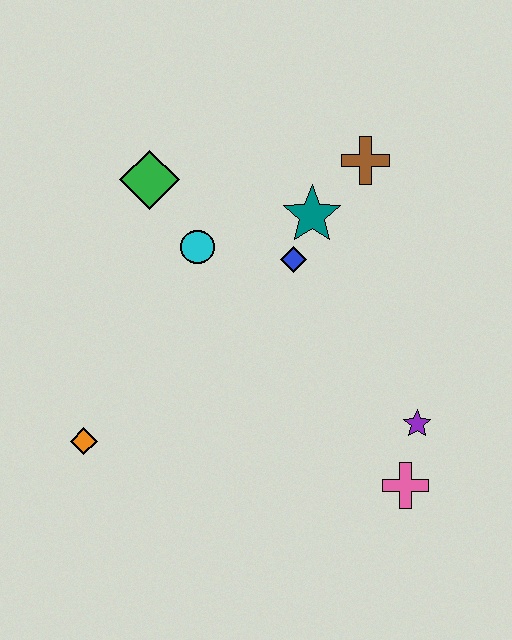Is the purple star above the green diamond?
No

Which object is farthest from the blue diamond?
The orange diamond is farthest from the blue diamond.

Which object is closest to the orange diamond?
The cyan circle is closest to the orange diamond.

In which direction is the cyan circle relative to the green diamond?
The cyan circle is below the green diamond.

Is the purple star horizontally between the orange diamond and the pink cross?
No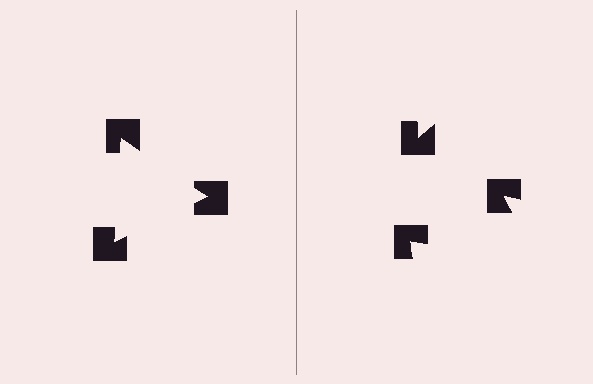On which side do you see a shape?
An illusory triangle appears on the left side. On the right side the wedge cuts are rotated, so no coherent shape forms.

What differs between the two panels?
The notched squares are positioned identically on both sides; only the wedge orientations differ. On the left they align to a triangle; on the right they are misaligned.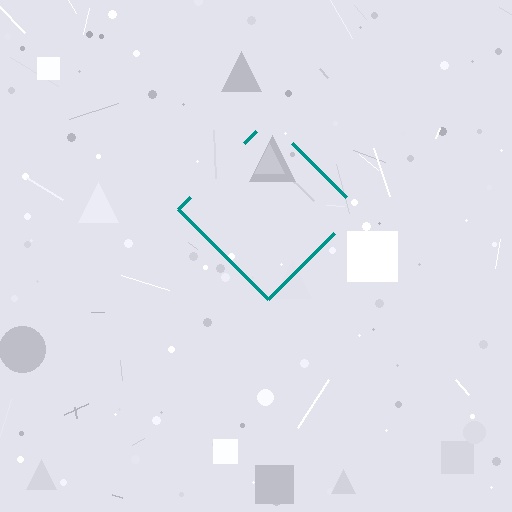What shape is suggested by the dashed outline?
The dashed outline suggests a diamond.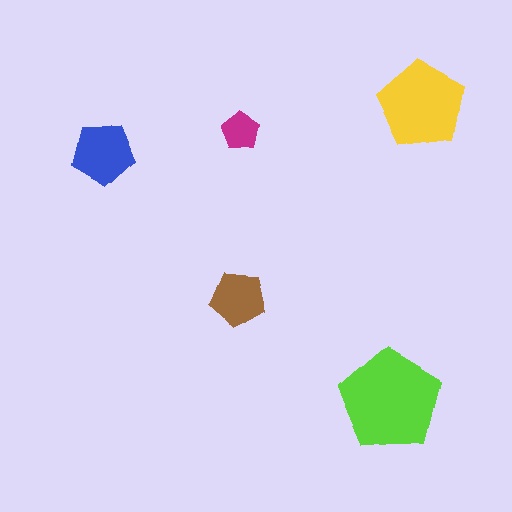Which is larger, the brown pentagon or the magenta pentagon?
The brown one.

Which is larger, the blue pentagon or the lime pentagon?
The lime one.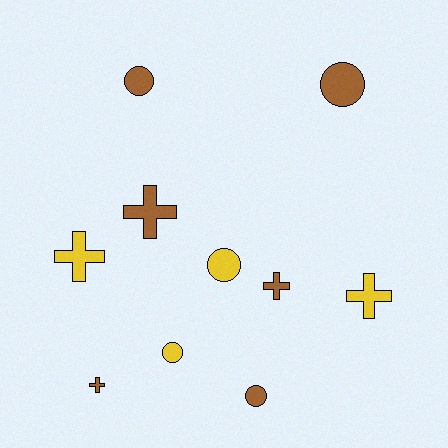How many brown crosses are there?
There are 3 brown crosses.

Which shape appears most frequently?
Cross, with 5 objects.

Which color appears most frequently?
Brown, with 6 objects.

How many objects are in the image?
There are 10 objects.